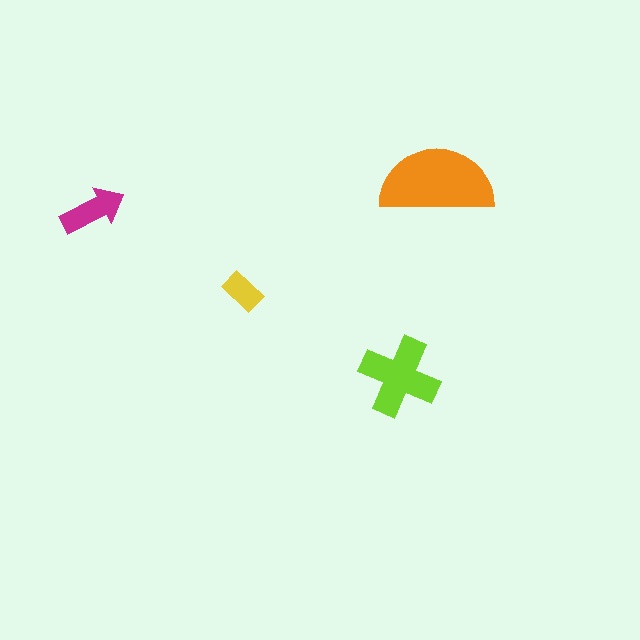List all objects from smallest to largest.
The yellow rectangle, the magenta arrow, the lime cross, the orange semicircle.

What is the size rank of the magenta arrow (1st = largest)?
3rd.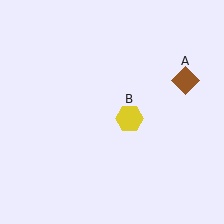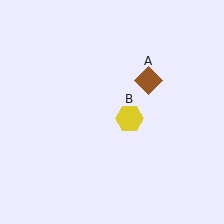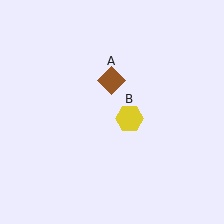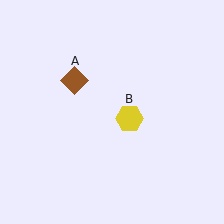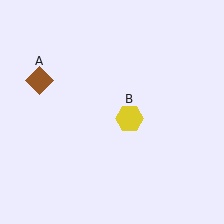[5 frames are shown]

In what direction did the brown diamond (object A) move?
The brown diamond (object A) moved left.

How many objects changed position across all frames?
1 object changed position: brown diamond (object A).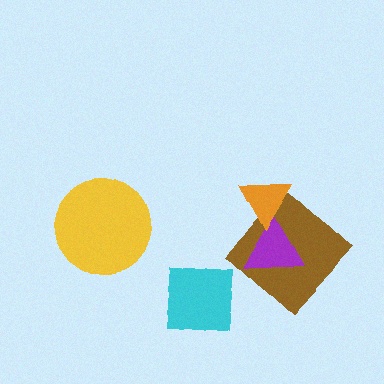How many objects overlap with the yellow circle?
0 objects overlap with the yellow circle.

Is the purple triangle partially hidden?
Yes, it is partially covered by another shape.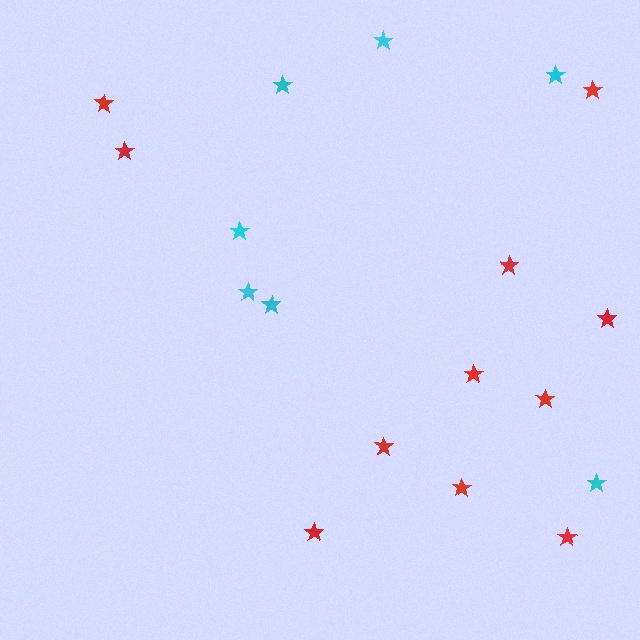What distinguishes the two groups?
There are 2 groups: one group of cyan stars (7) and one group of red stars (11).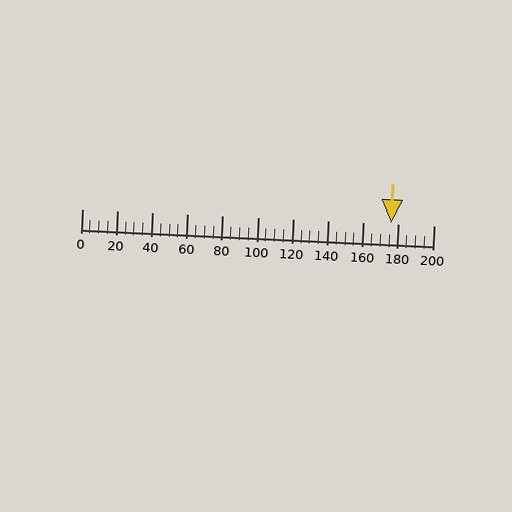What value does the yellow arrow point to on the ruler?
The yellow arrow points to approximately 176.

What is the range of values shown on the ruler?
The ruler shows values from 0 to 200.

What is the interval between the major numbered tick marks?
The major tick marks are spaced 20 units apart.